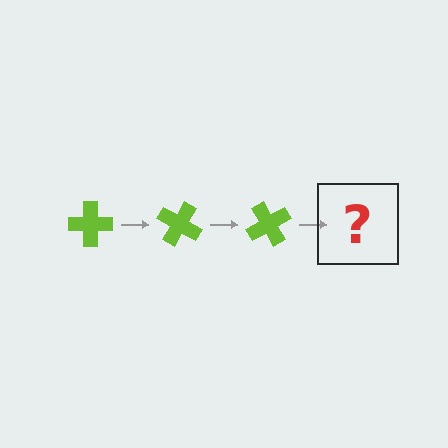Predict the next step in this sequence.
The next step is a lime cross rotated 90 degrees.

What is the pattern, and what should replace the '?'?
The pattern is that the cross rotates 30 degrees each step. The '?' should be a lime cross rotated 90 degrees.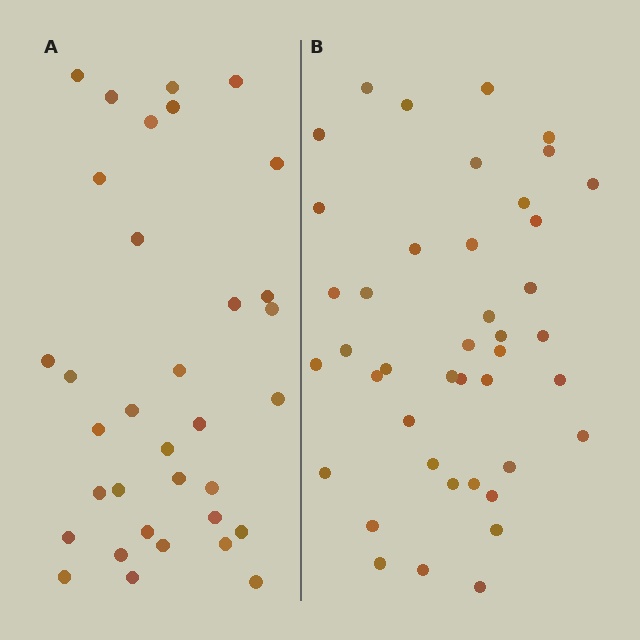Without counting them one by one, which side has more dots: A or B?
Region B (the right region) has more dots.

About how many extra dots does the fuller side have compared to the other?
Region B has roughly 8 or so more dots than region A.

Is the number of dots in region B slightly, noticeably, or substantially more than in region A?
Region B has only slightly more — the two regions are fairly close. The ratio is roughly 1.2 to 1.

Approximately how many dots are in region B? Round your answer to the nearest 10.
About 40 dots. (The exact count is 42, which rounds to 40.)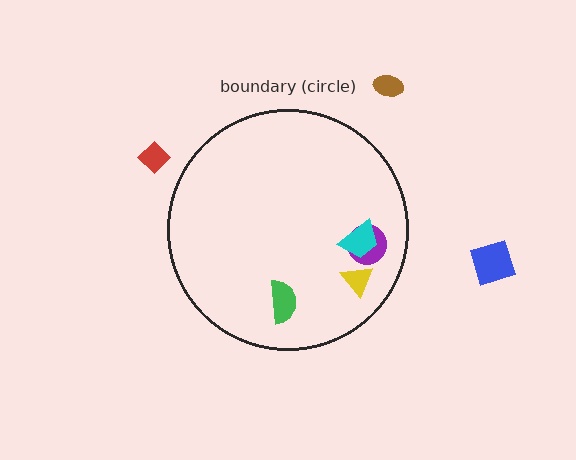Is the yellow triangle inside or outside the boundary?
Inside.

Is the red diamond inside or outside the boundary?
Outside.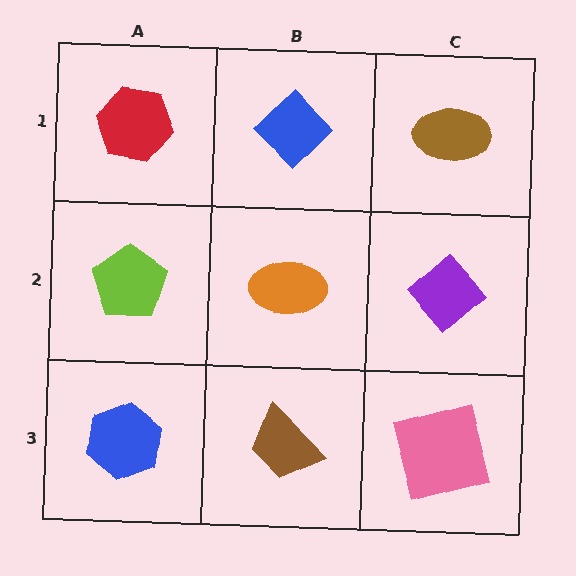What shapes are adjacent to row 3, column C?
A purple diamond (row 2, column C), a brown trapezoid (row 3, column B).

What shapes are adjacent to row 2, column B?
A blue diamond (row 1, column B), a brown trapezoid (row 3, column B), a lime pentagon (row 2, column A), a purple diamond (row 2, column C).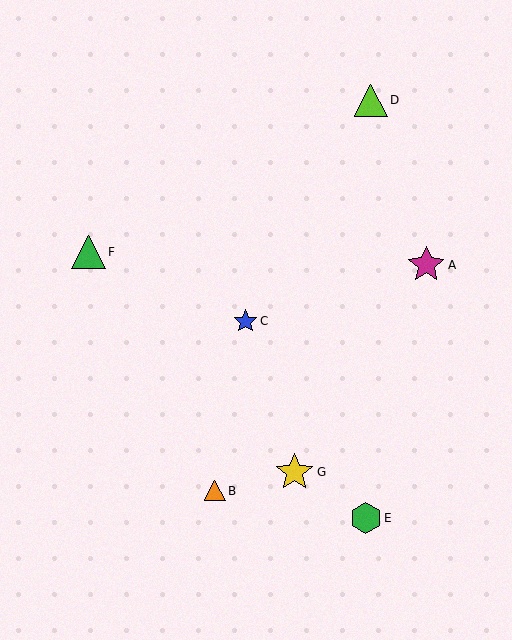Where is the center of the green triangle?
The center of the green triangle is at (89, 252).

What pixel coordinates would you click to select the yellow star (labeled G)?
Click at (295, 472) to select the yellow star G.